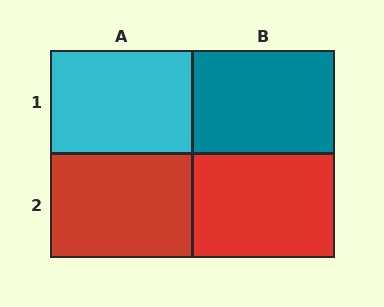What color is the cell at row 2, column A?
Red.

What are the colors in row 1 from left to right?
Cyan, teal.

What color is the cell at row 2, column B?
Red.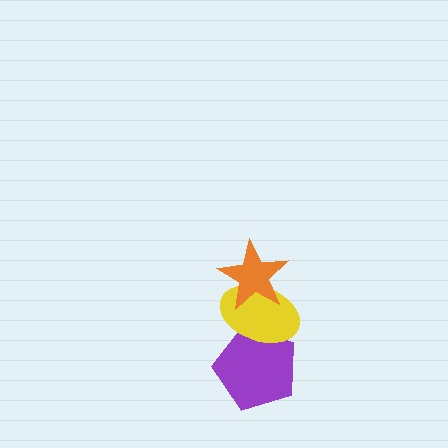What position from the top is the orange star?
The orange star is 1st from the top.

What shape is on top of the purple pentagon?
The yellow ellipse is on top of the purple pentagon.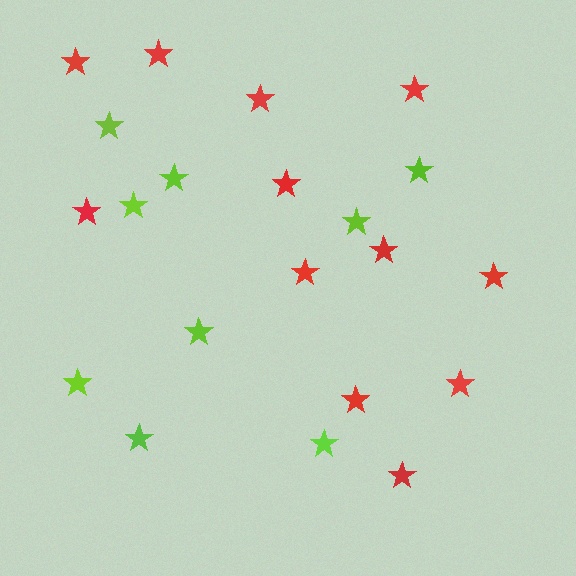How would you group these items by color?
There are 2 groups: one group of red stars (12) and one group of lime stars (9).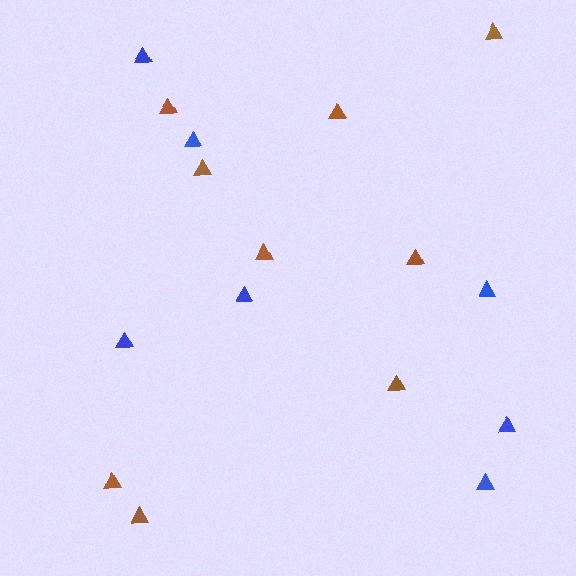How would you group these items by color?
There are 2 groups: one group of brown triangles (9) and one group of blue triangles (7).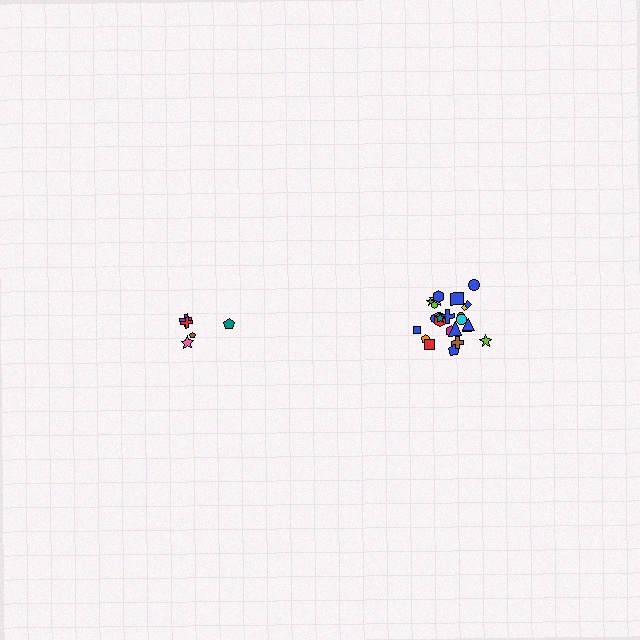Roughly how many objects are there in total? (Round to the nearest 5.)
Roughly 30 objects in total.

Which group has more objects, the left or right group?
The right group.